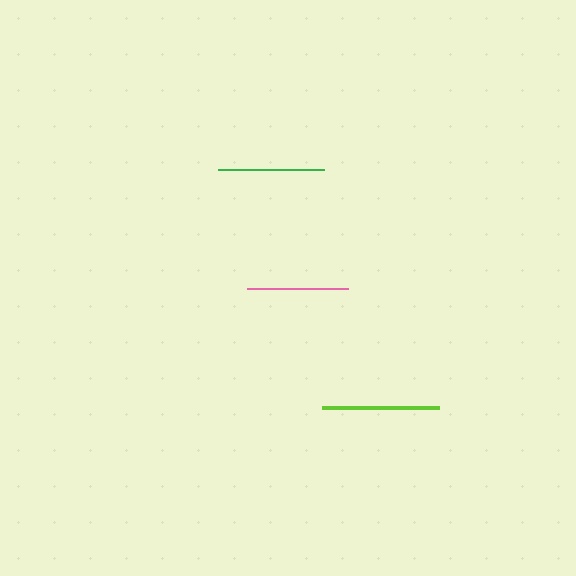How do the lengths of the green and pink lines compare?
The green and pink lines are approximately the same length.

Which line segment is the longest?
The lime line is the longest at approximately 117 pixels.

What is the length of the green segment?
The green segment is approximately 106 pixels long.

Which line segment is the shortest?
The pink line is the shortest at approximately 101 pixels.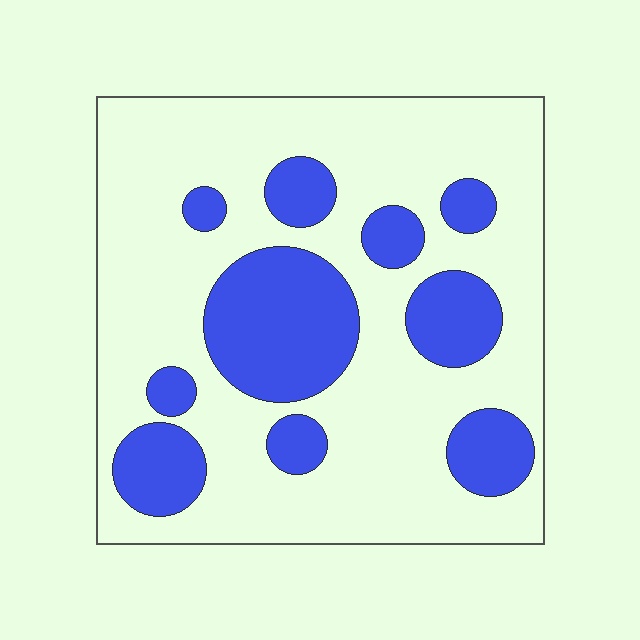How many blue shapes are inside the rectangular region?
10.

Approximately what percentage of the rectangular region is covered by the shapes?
Approximately 30%.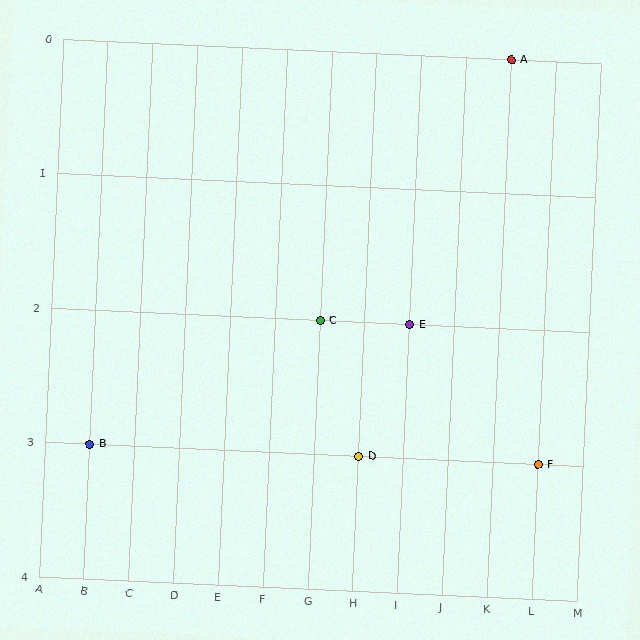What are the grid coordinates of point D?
Point D is at grid coordinates (H, 3).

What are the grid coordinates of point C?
Point C is at grid coordinates (G, 2).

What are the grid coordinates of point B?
Point B is at grid coordinates (B, 3).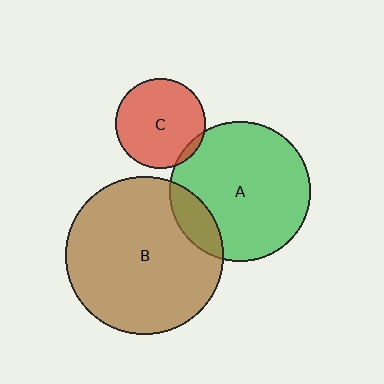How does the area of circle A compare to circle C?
Approximately 2.4 times.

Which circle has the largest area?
Circle B (brown).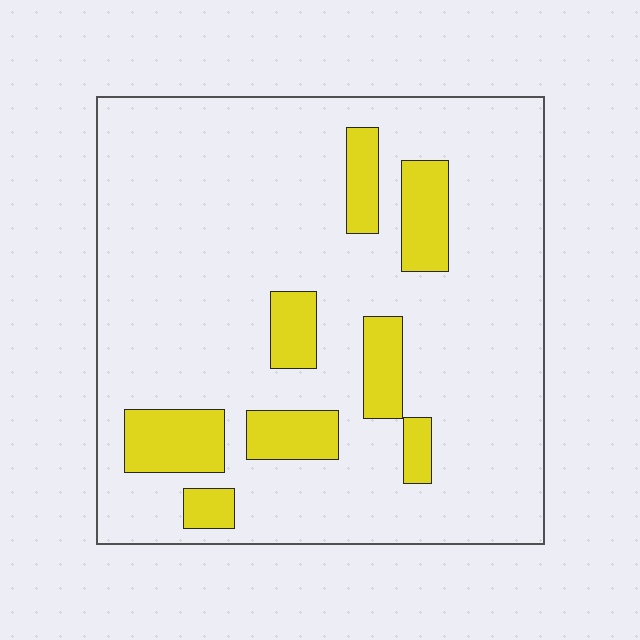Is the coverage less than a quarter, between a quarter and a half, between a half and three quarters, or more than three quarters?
Less than a quarter.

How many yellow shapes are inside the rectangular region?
8.